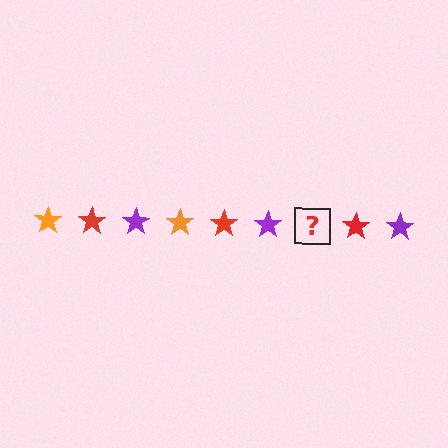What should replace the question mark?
The question mark should be replaced with an orange star.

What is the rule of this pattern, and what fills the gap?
The rule is that the pattern cycles through orange, red, purple stars. The gap should be filled with an orange star.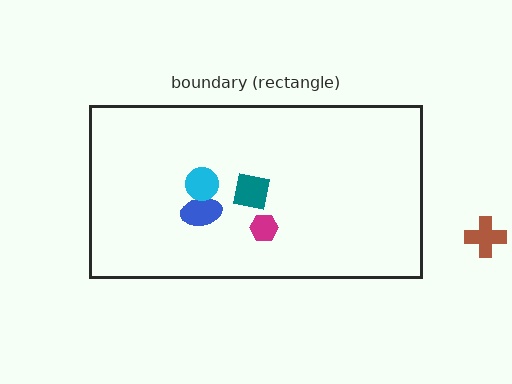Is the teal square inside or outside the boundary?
Inside.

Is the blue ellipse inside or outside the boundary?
Inside.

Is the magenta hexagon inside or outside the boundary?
Inside.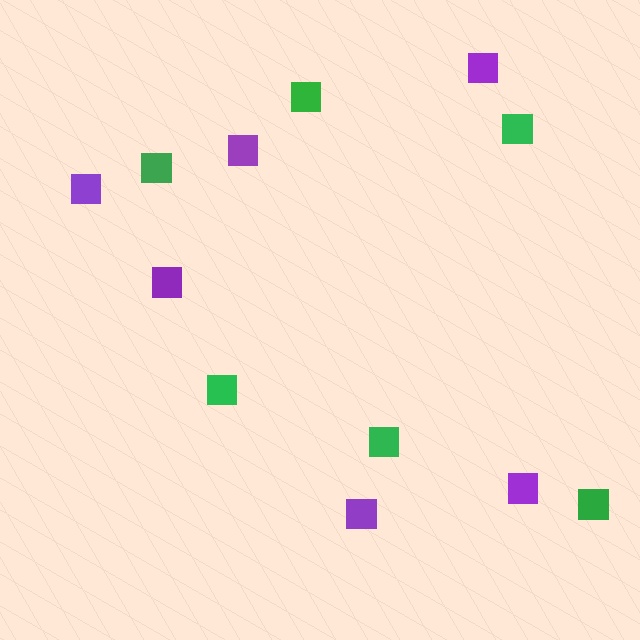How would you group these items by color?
There are 2 groups: one group of green squares (6) and one group of purple squares (6).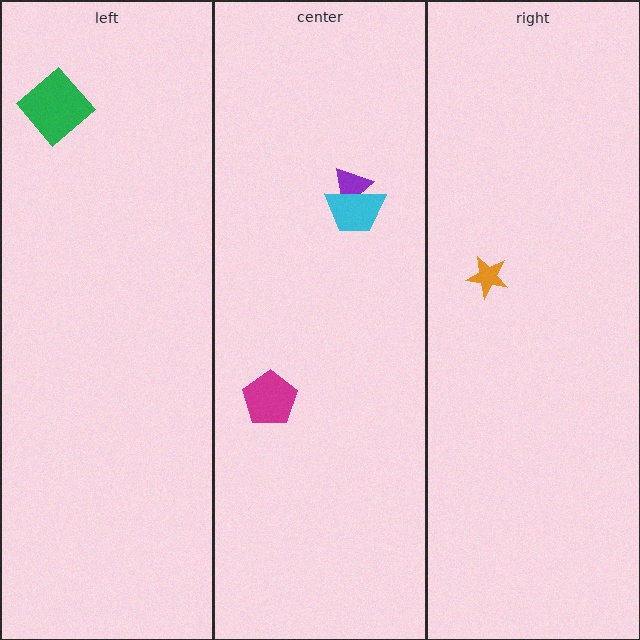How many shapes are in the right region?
1.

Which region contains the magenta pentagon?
The center region.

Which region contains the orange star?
The right region.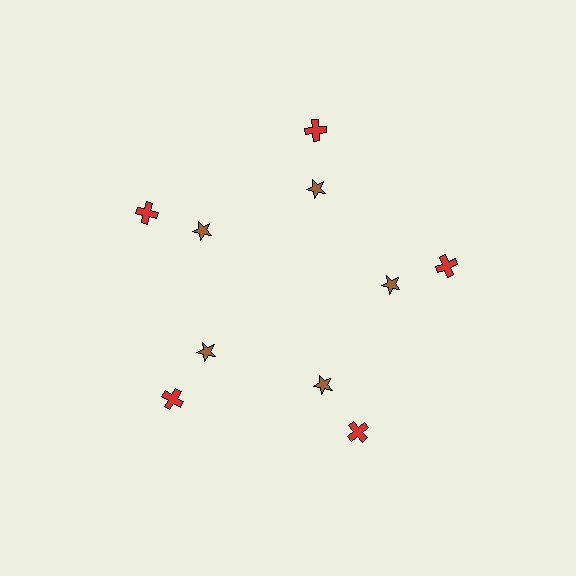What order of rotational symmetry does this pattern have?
This pattern has 5-fold rotational symmetry.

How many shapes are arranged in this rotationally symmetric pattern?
There are 10 shapes, arranged in 5 groups of 2.